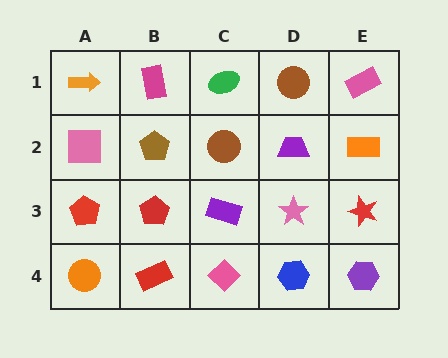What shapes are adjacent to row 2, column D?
A brown circle (row 1, column D), a pink star (row 3, column D), a brown circle (row 2, column C), an orange rectangle (row 2, column E).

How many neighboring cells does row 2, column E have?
3.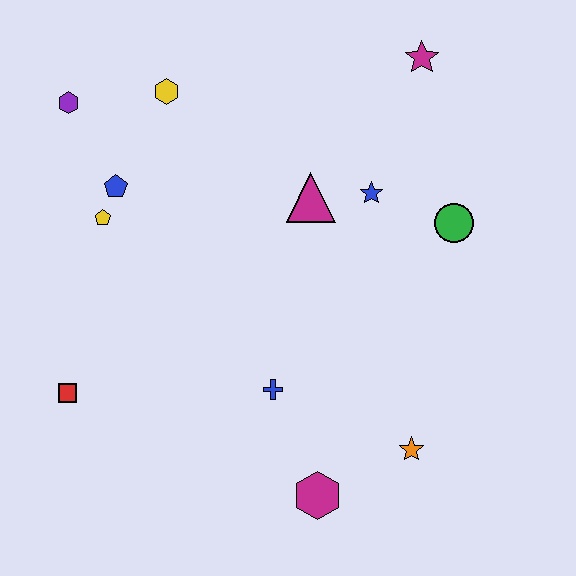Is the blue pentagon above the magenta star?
No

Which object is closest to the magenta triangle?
The blue star is closest to the magenta triangle.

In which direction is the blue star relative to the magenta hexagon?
The blue star is above the magenta hexagon.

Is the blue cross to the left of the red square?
No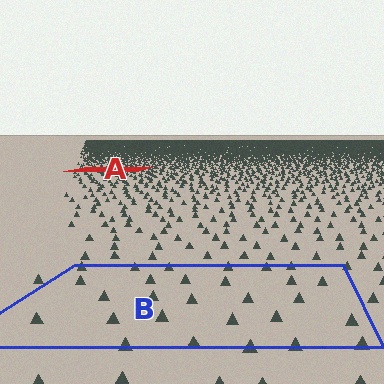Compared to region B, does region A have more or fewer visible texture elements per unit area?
Region A has more texture elements per unit area — they are packed more densely because it is farther away.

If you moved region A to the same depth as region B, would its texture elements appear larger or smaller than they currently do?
They would appear larger. At a closer depth, the same texture elements are projected at a bigger on-screen size.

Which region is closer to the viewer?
Region B is closer. The texture elements there are larger and more spread out.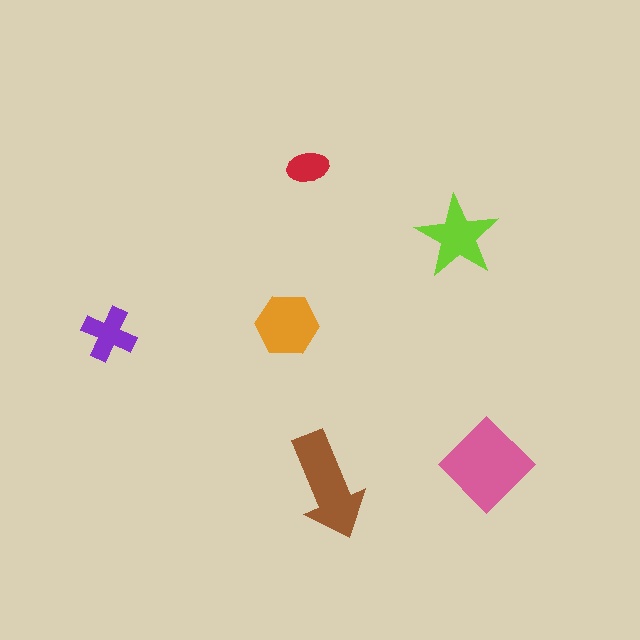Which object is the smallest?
The red ellipse.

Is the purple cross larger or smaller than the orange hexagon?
Smaller.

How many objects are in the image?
There are 6 objects in the image.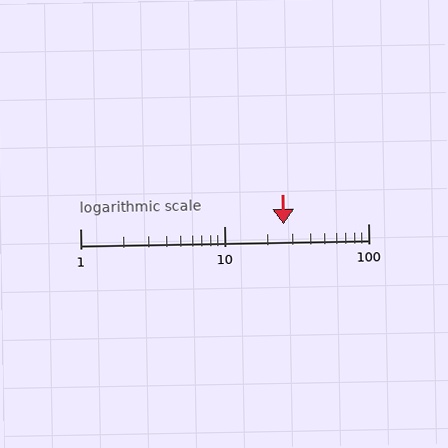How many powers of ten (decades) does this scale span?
The scale spans 2 decades, from 1 to 100.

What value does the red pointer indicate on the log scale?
The pointer indicates approximately 26.